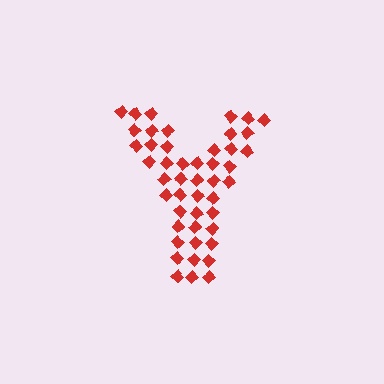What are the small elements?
The small elements are diamonds.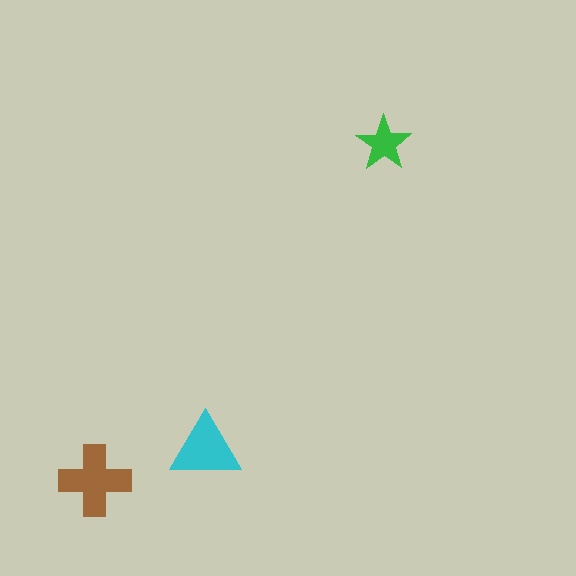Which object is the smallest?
The green star.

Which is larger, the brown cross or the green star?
The brown cross.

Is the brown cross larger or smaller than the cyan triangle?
Larger.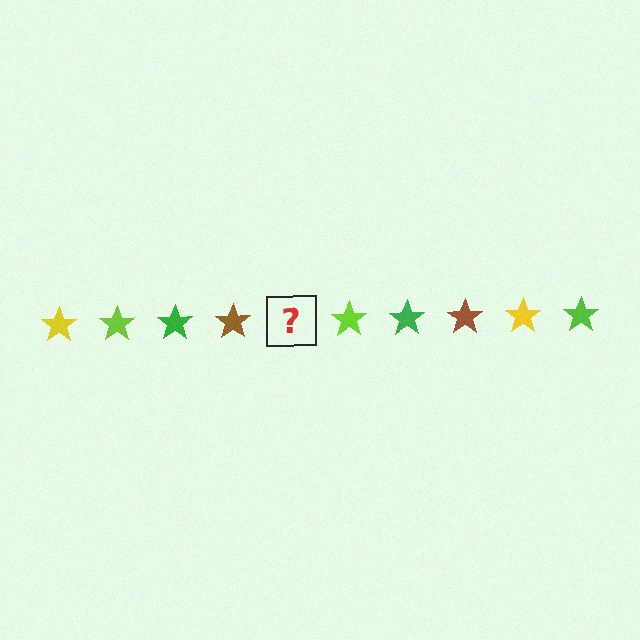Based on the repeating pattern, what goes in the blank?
The blank should be a yellow star.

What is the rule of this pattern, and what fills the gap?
The rule is that the pattern cycles through yellow, lime, green, brown stars. The gap should be filled with a yellow star.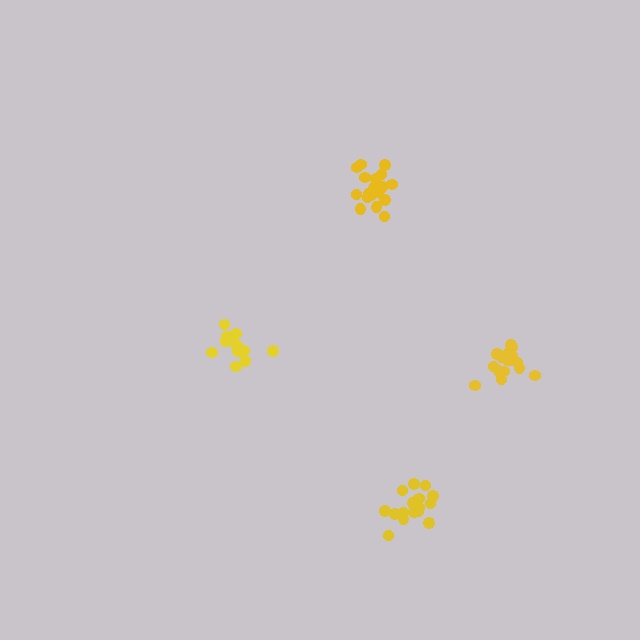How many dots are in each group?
Group 1: 14 dots, Group 2: 18 dots, Group 3: 17 dots, Group 4: 19 dots (68 total).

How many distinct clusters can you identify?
There are 4 distinct clusters.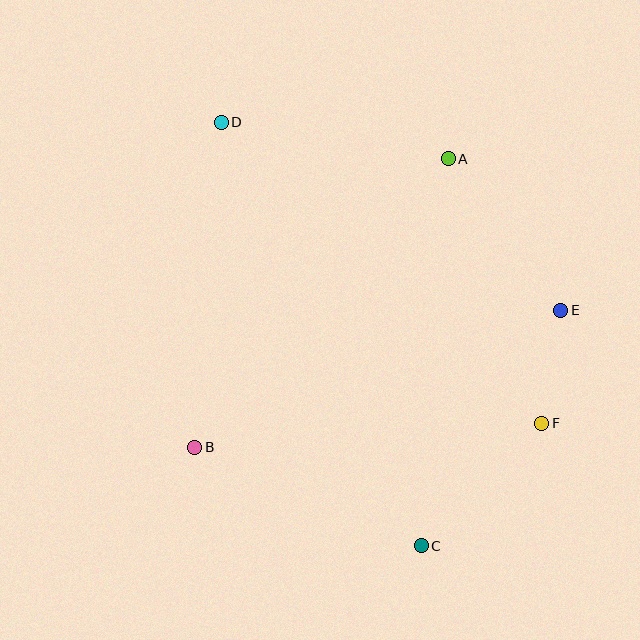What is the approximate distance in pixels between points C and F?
The distance between C and F is approximately 172 pixels.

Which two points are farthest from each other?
Points C and D are farthest from each other.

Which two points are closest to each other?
Points E and F are closest to each other.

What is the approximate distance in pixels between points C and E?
The distance between C and E is approximately 274 pixels.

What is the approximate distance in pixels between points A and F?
The distance between A and F is approximately 280 pixels.